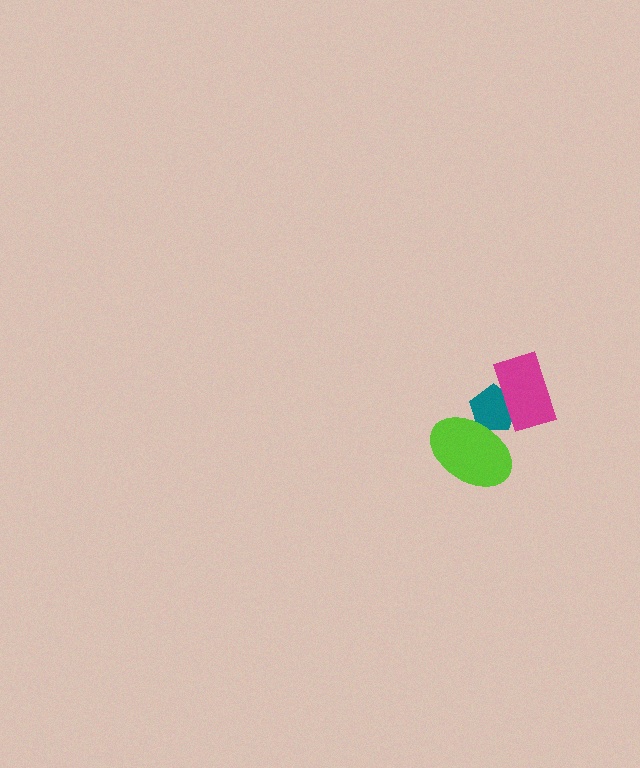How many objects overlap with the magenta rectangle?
1 object overlaps with the magenta rectangle.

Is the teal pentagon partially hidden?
Yes, it is partially covered by another shape.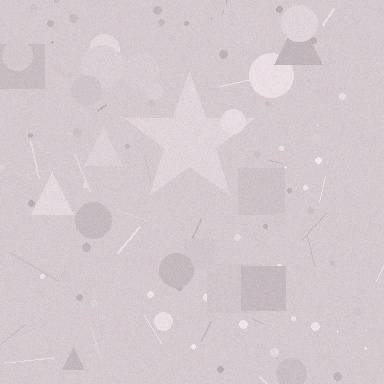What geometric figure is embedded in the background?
A star is embedded in the background.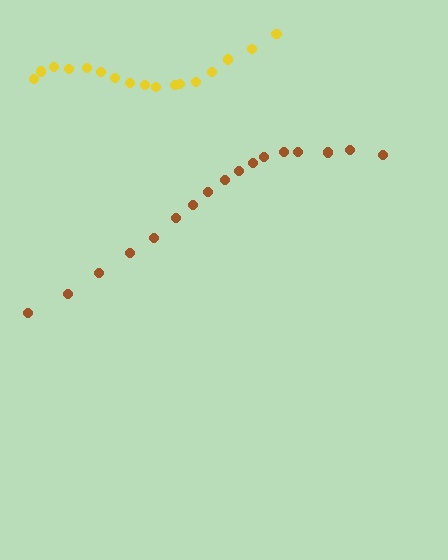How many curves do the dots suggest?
There are 2 distinct paths.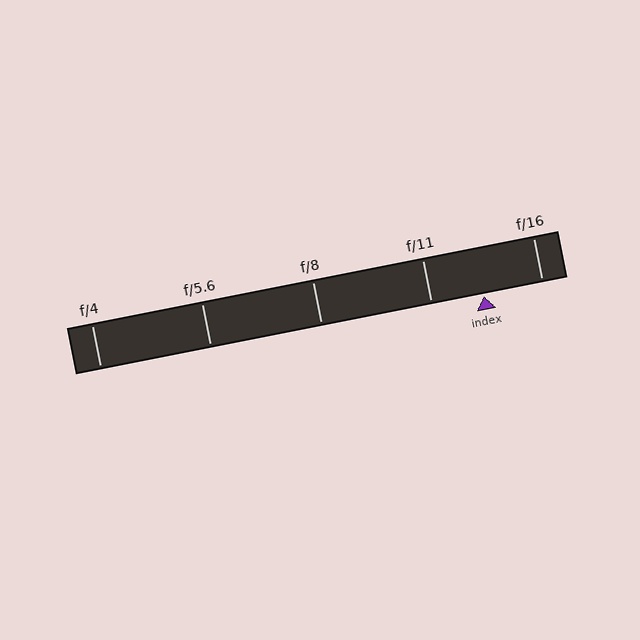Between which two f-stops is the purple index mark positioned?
The index mark is between f/11 and f/16.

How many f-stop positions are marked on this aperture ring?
There are 5 f-stop positions marked.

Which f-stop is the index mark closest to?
The index mark is closest to f/11.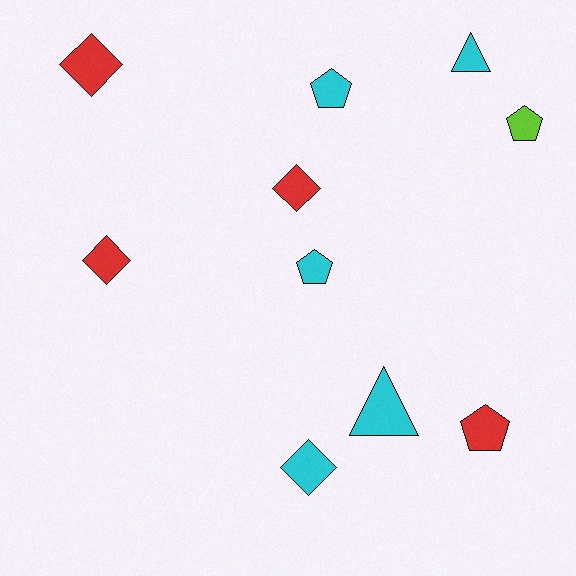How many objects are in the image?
There are 10 objects.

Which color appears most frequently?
Cyan, with 5 objects.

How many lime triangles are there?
There are no lime triangles.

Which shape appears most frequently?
Pentagon, with 4 objects.